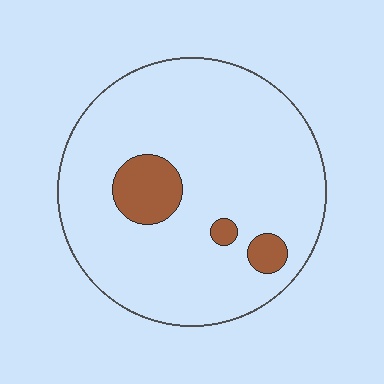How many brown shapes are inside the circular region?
3.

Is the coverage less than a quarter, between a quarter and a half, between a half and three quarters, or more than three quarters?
Less than a quarter.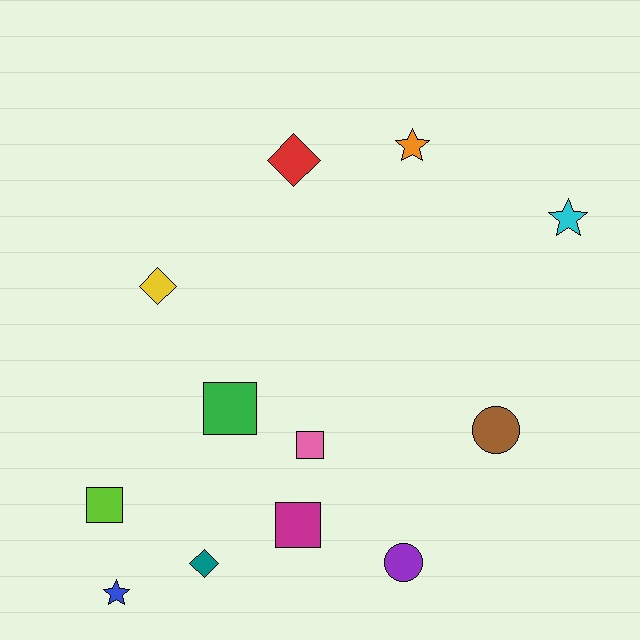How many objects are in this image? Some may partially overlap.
There are 12 objects.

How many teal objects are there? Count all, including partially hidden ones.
There is 1 teal object.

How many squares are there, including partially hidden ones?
There are 4 squares.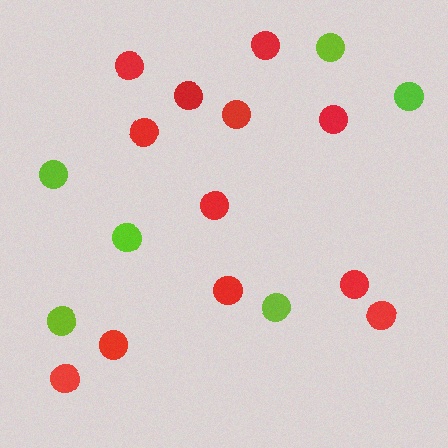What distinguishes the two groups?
There are 2 groups: one group of red circles (12) and one group of lime circles (6).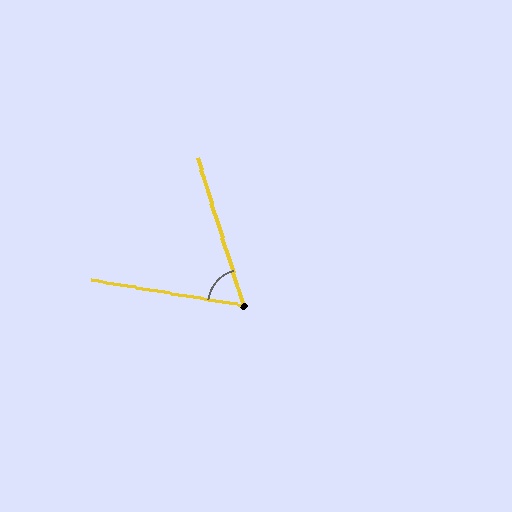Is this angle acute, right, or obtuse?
It is acute.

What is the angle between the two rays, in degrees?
Approximately 63 degrees.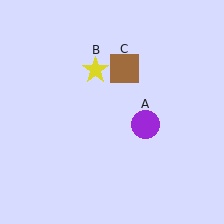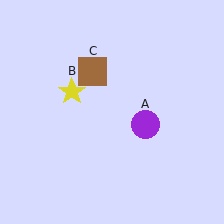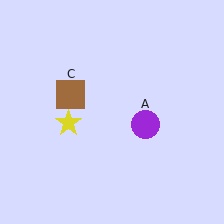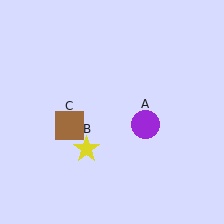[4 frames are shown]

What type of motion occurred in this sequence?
The yellow star (object B), brown square (object C) rotated counterclockwise around the center of the scene.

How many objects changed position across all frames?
2 objects changed position: yellow star (object B), brown square (object C).